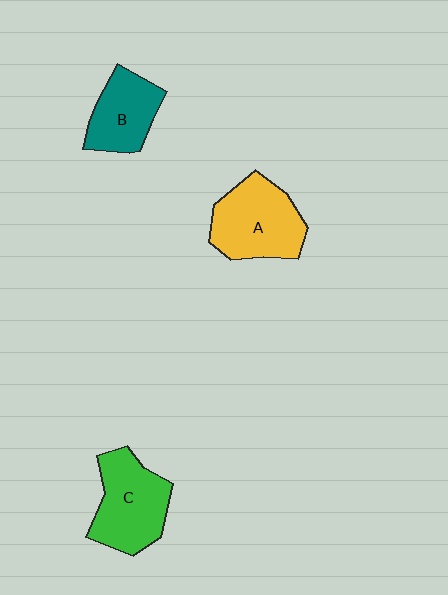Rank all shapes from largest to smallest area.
From largest to smallest: A (yellow), C (green), B (teal).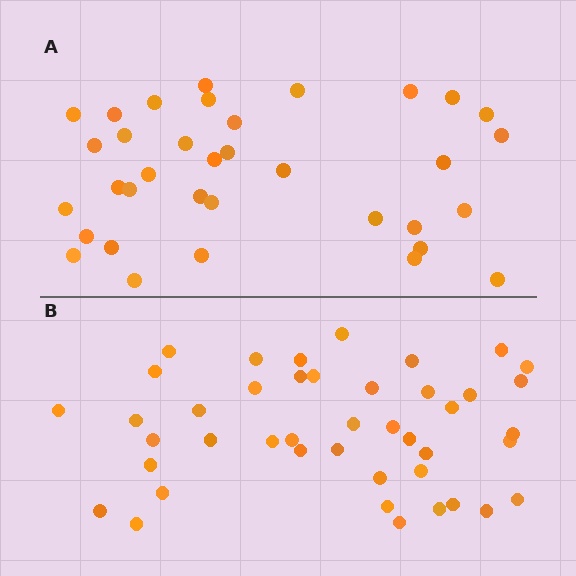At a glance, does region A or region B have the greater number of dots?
Region B (the bottom region) has more dots.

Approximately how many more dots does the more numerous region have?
Region B has roughly 8 or so more dots than region A.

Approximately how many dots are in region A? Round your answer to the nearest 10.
About 40 dots. (The exact count is 35, which rounds to 40.)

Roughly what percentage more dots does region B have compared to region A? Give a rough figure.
About 25% more.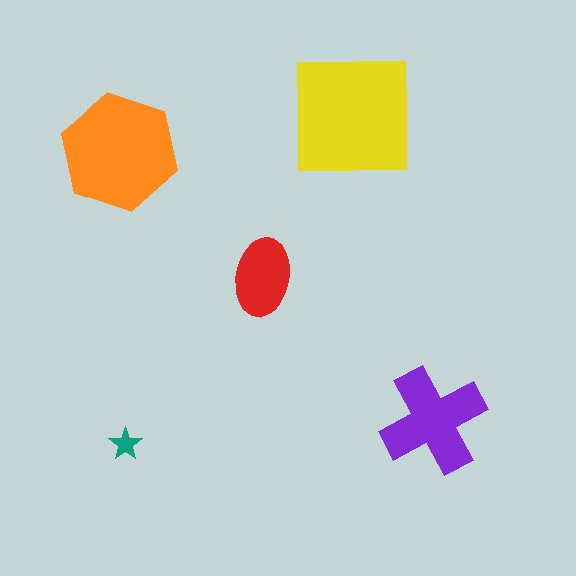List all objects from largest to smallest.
The yellow square, the orange hexagon, the purple cross, the red ellipse, the teal star.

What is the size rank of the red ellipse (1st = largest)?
4th.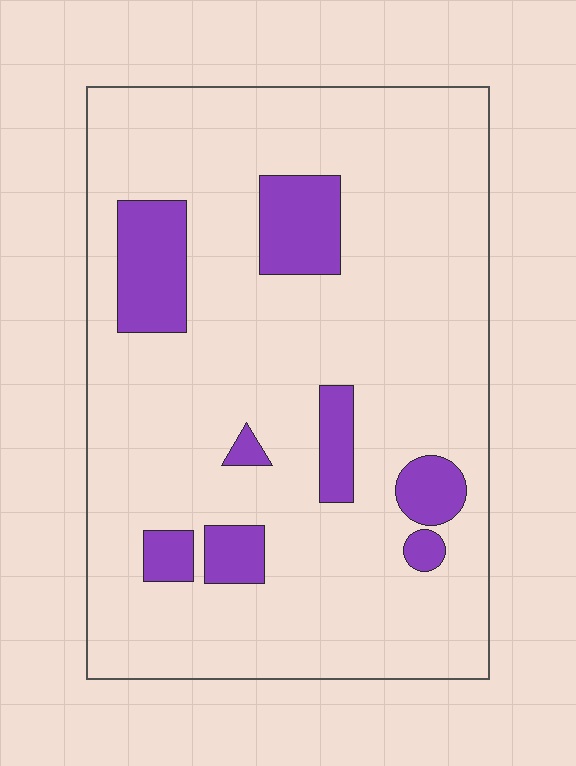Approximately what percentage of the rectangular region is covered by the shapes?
Approximately 15%.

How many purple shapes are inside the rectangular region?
8.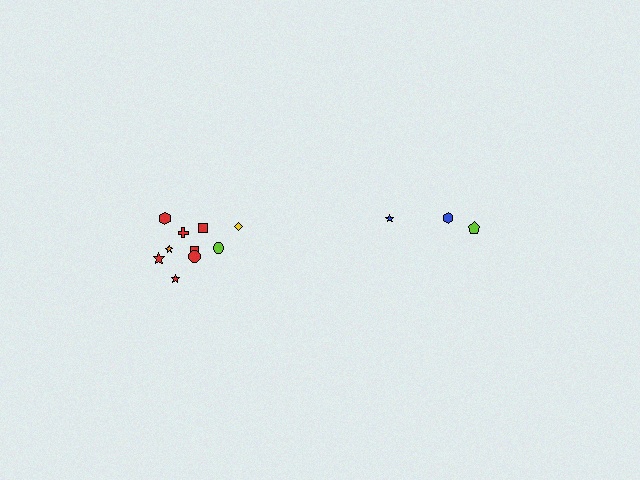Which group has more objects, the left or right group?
The left group.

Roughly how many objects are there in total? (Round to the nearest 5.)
Roughly 15 objects in total.